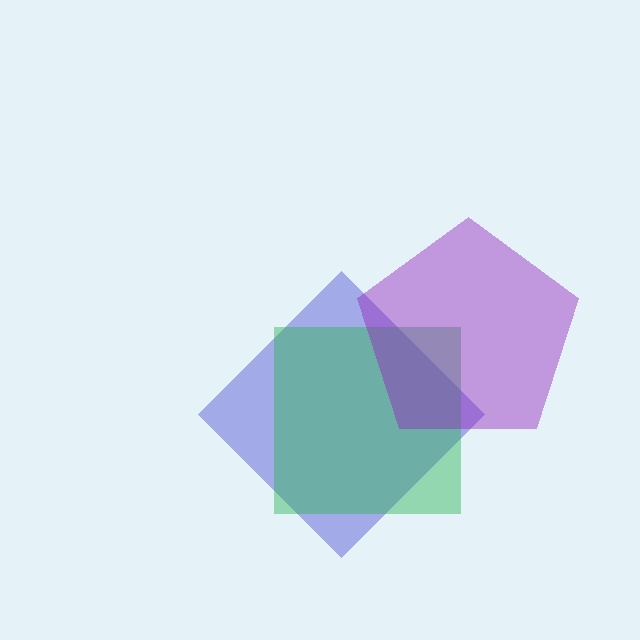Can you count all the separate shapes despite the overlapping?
Yes, there are 3 separate shapes.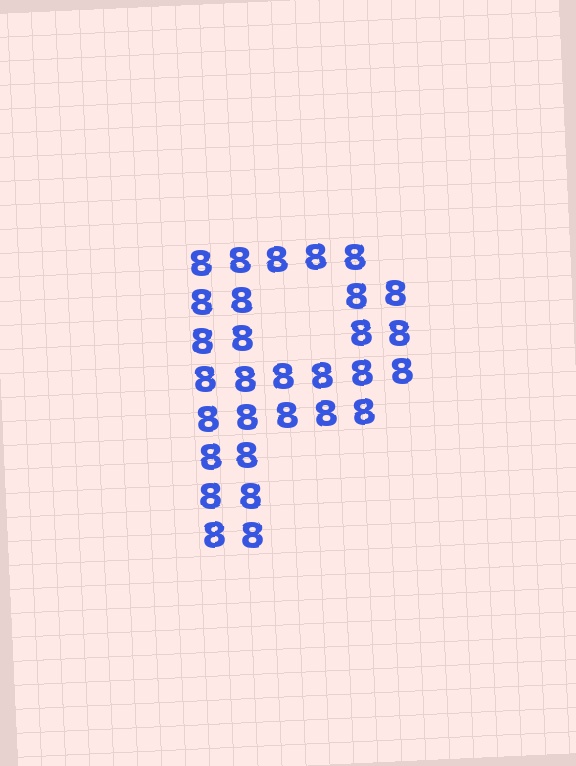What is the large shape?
The large shape is the letter P.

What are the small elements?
The small elements are digit 8's.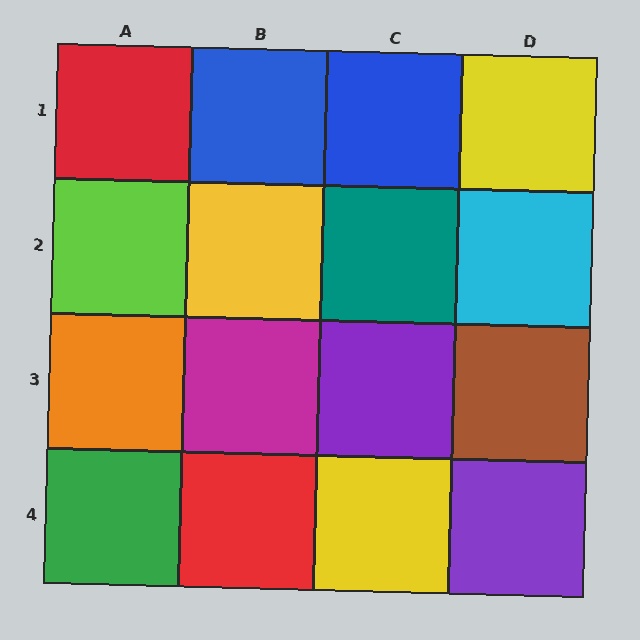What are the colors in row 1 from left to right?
Red, blue, blue, yellow.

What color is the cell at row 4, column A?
Green.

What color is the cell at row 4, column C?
Yellow.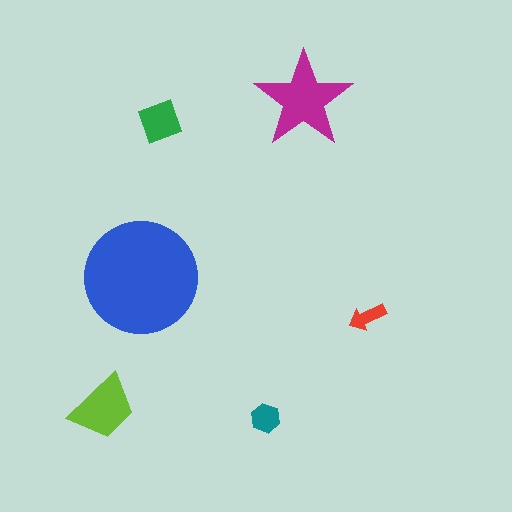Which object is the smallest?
The red arrow.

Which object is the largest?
The blue circle.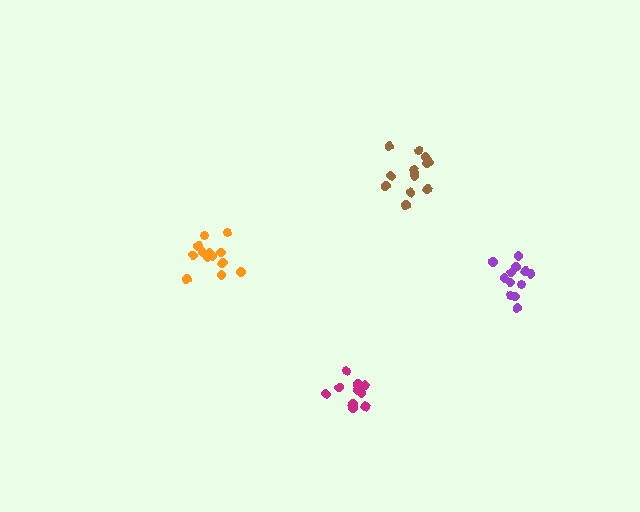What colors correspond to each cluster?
The clusters are colored: brown, orange, magenta, purple.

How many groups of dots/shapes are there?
There are 4 groups.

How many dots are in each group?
Group 1: 13 dots, Group 2: 13 dots, Group 3: 11 dots, Group 4: 12 dots (49 total).